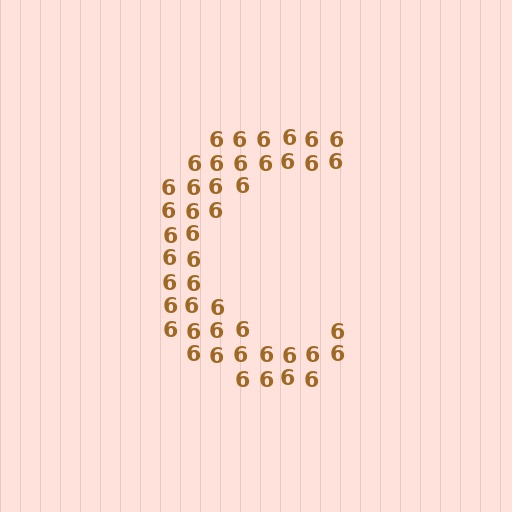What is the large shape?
The large shape is the letter C.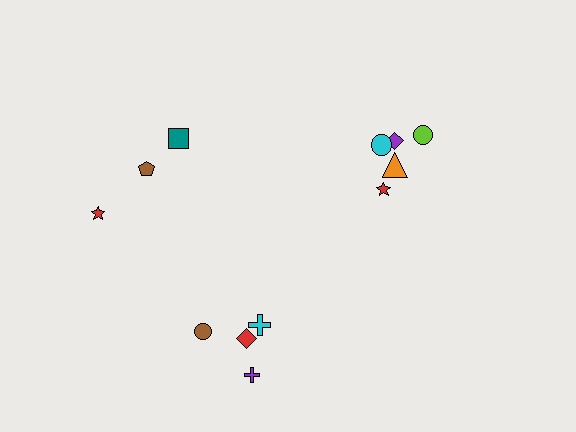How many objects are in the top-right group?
There are 5 objects.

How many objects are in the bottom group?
There are 4 objects.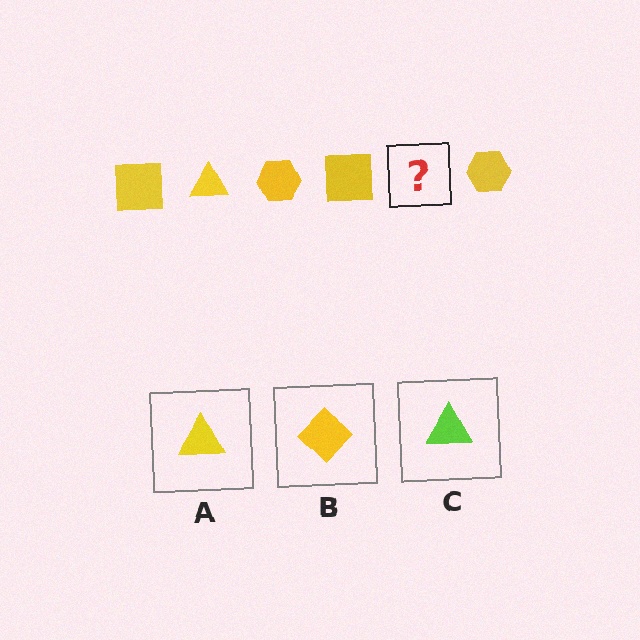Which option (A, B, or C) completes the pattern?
A.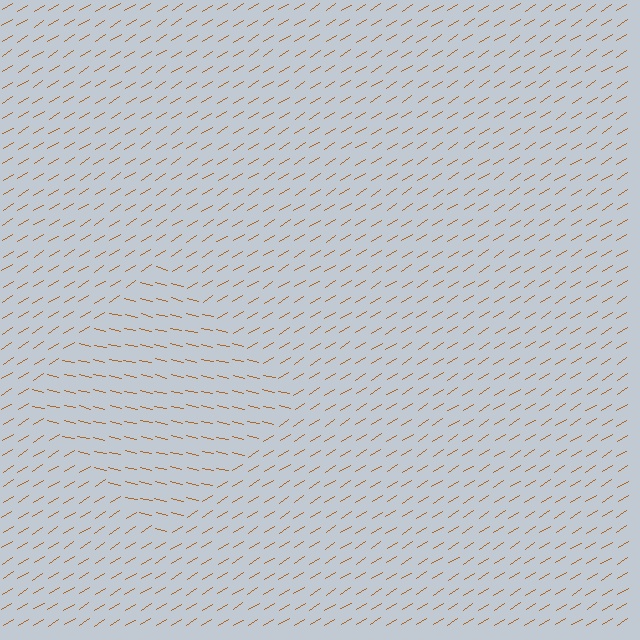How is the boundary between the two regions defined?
The boundary is defined purely by a change in line orientation (approximately 45 degrees difference). All lines are the same color and thickness.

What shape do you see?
I see a diamond.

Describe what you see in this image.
The image is filled with small brown line segments. A diamond region in the image has lines oriented differently from the surrounding lines, creating a visible texture boundary.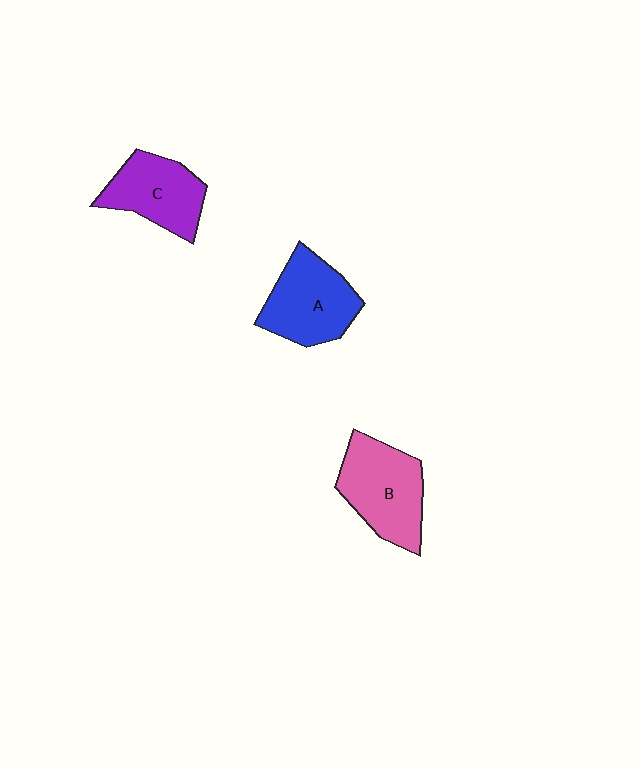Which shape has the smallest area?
Shape C (purple).